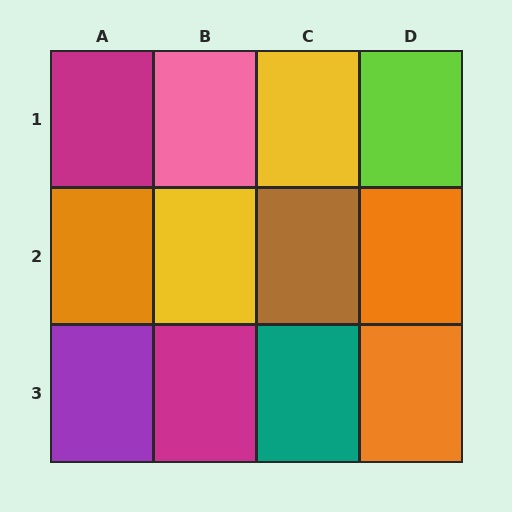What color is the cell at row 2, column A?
Orange.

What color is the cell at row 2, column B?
Yellow.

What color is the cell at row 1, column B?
Pink.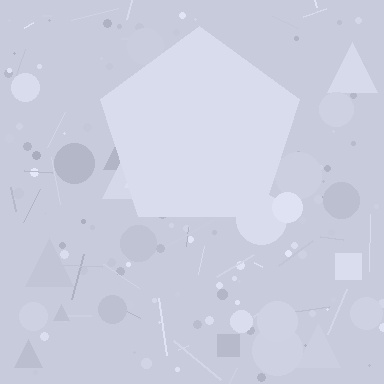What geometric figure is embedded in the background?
A pentagon is embedded in the background.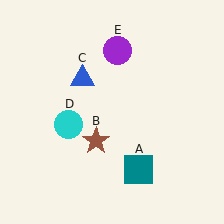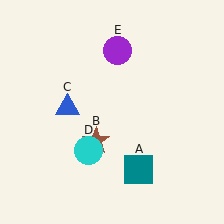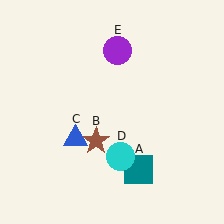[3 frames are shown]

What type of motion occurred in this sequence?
The blue triangle (object C), cyan circle (object D) rotated counterclockwise around the center of the scene.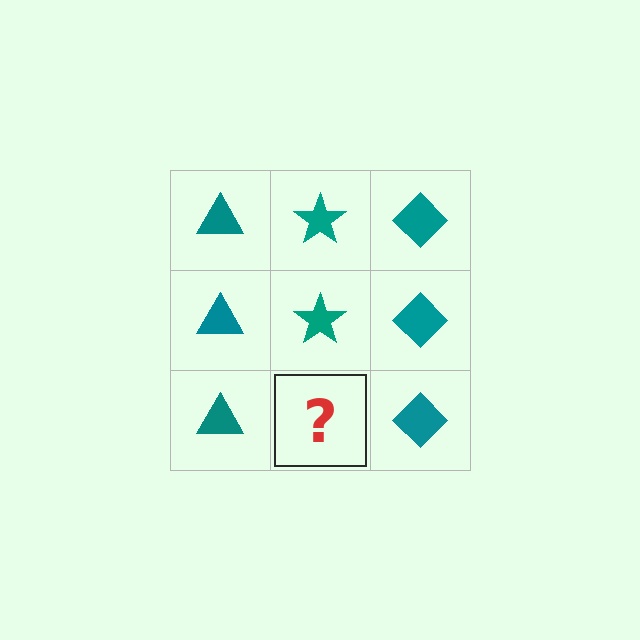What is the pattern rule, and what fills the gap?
The rule is that each column has a consistent shape. The gap should be filled with a teal star.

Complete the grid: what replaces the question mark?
The question mark should be replaced with a teal star.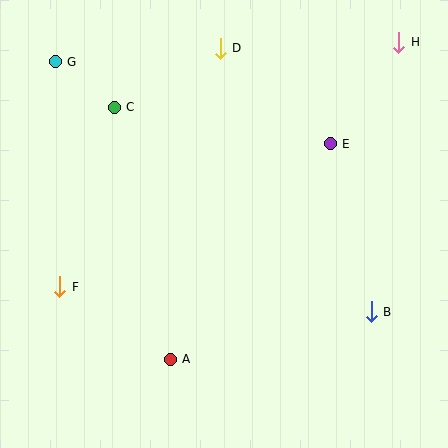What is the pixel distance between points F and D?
The distance between F and D is 287 pixels.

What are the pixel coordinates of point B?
Point B is at (371, 312).